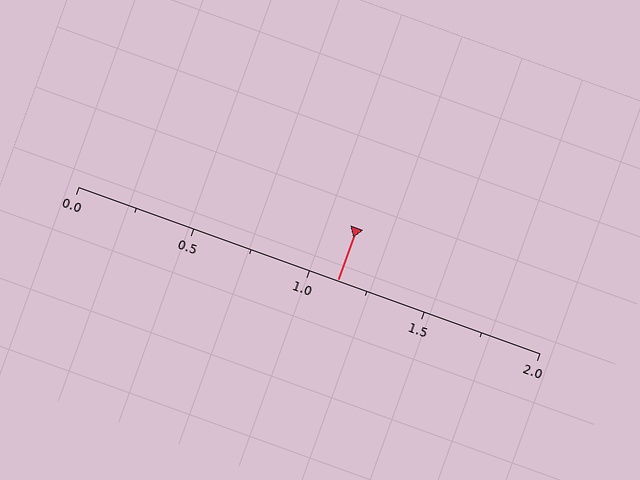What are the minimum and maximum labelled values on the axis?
The axis runs from 0.0 to 2.0.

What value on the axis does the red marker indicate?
The marker indicates approximately 1.12.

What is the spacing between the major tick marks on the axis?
The major ticks are spaced 0.5 apart.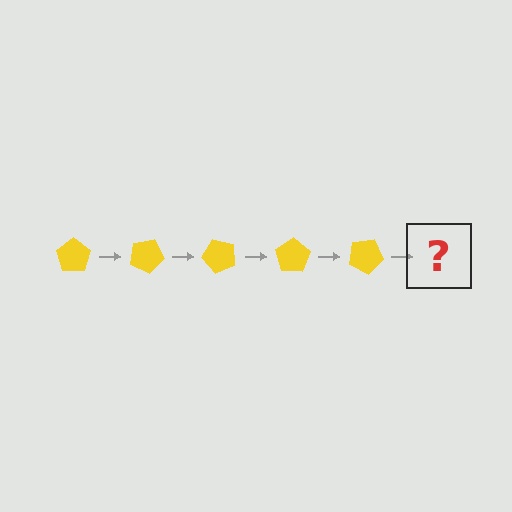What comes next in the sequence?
The next element should be a yellow pentagon rotated 125 degrees.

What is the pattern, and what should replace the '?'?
The pattern is that the pentagon rotates 25 degrees each step. The '?' should be a yellow pentagon rotated 125 degrees.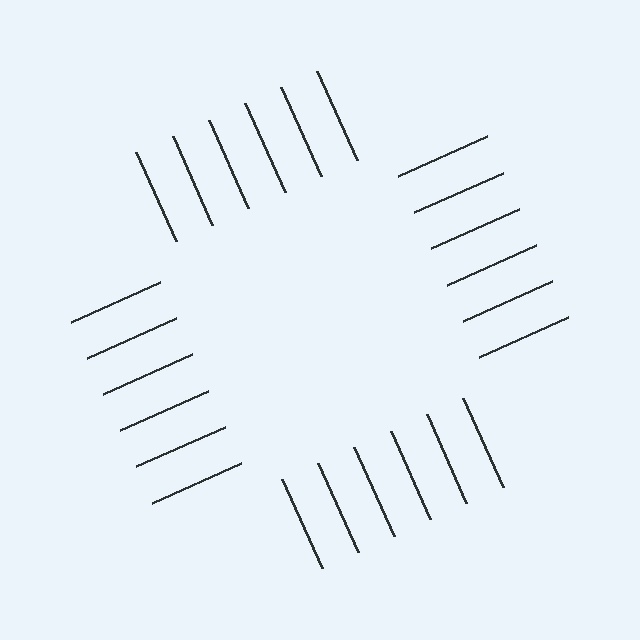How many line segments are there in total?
24 — 6 along each of the 4 edges.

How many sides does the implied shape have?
4 sides — the line-ends trace a square.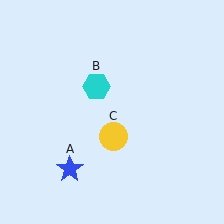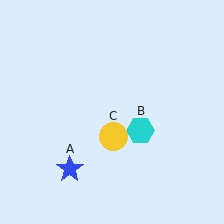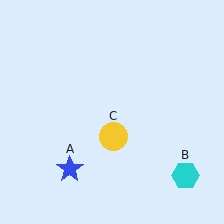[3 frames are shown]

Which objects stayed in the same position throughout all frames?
Blue star (object A) and yellow circle (object C) remained stationary.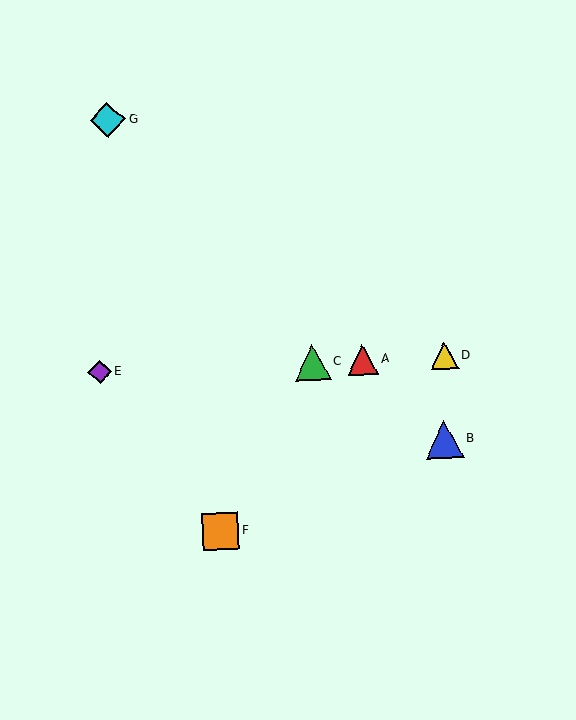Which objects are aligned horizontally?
Objects A, C, D, E are aligned horizontally.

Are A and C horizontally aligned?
Yes, both are at y≈360.